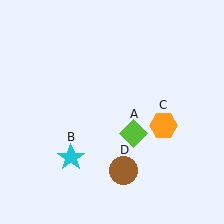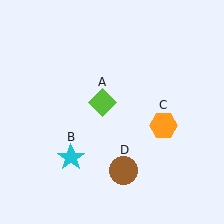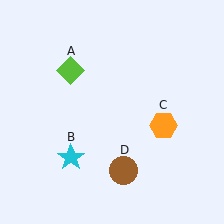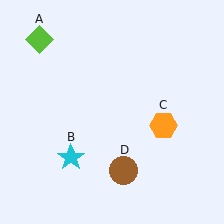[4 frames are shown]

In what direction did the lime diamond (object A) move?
The lime diamond (object A) moved up and to the left.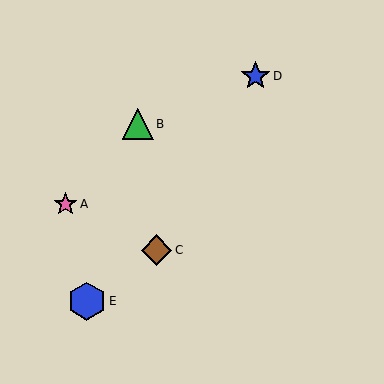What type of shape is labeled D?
Shape D is a blue star.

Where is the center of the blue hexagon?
The center of the blue hexagon is at (87, 301).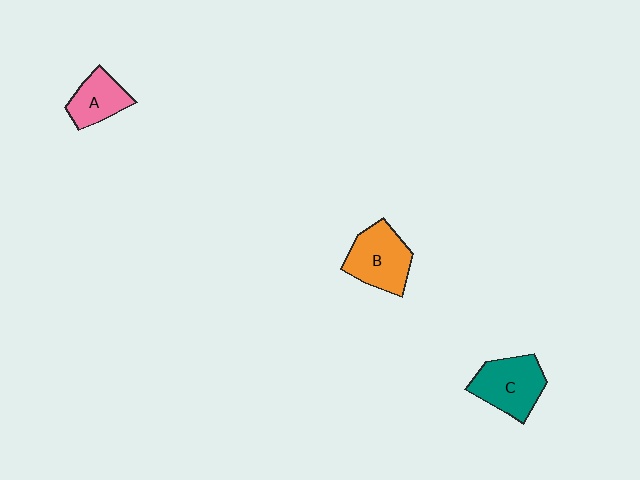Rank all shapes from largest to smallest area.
From largest to smallest: C (teal), B (orange), A (pink).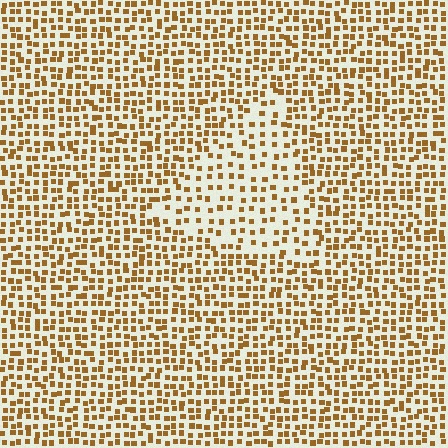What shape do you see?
I see a triangle.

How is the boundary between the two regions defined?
The boundary is defined by a change in element density (approximately 1.8x ratio). All elements are the same color, size, and shape.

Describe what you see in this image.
The image contains small brown elements arranged at two different densities. A triangle-shaped region is visible where the elements are less densely packed than the surrounding area.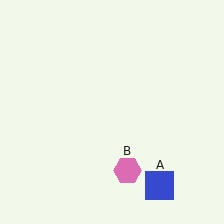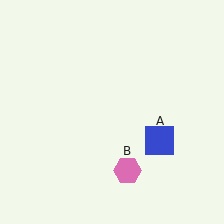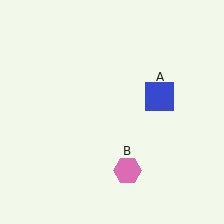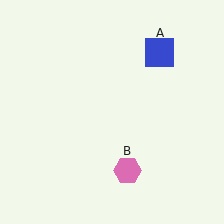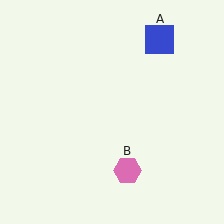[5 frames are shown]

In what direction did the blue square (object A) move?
The blue square (object A) moved up.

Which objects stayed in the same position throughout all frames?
Pink hexagon (object B) remained stationary.